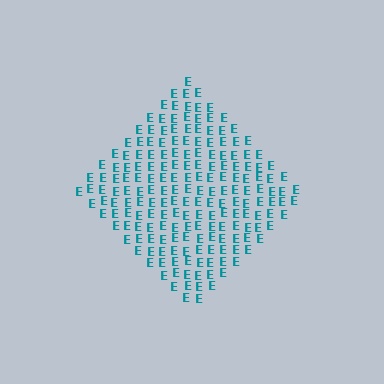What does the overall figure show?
The overall figure shows a diamond.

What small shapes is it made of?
It is made of small letter E's.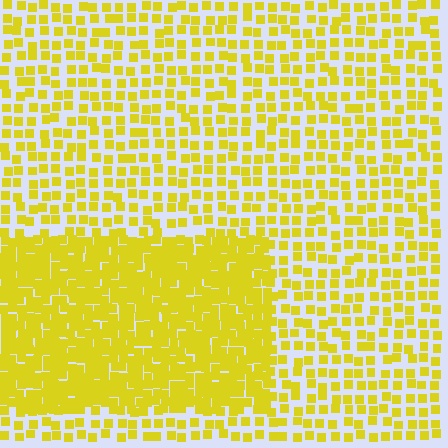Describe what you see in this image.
The image contains small yellow elements arranged at two different densities. A rectangle-shaped region is visible where the elements are more densely packed than the surrounding area.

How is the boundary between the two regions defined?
The boundary is defined by a change in element density (approximately 2.2x ratio). All elements are the same color, size, and shape.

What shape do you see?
I see a rectangle.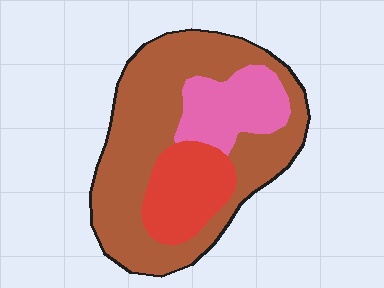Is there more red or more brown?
Brown.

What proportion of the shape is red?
Red covers roughly 20% of the shape.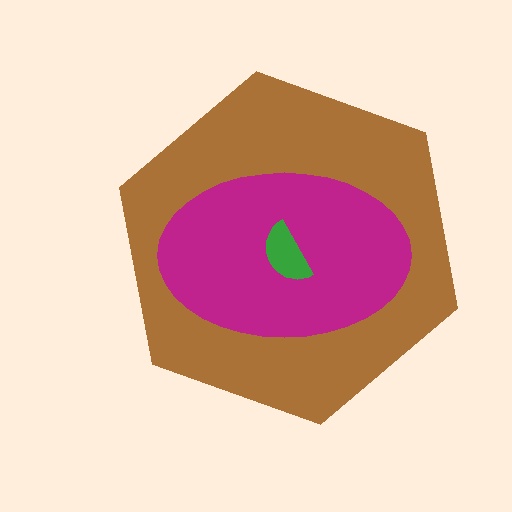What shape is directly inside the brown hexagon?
The magenta ellipse.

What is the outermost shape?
The brown hexagon.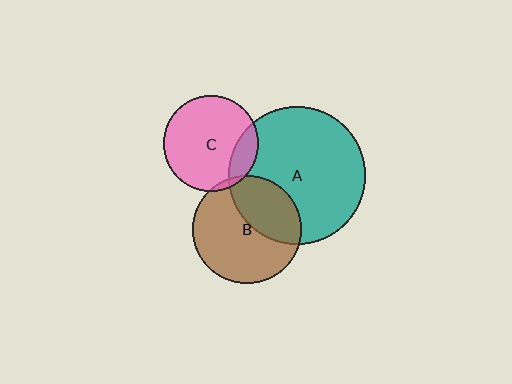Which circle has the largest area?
Circle A (teal).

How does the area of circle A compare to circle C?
Approximately 2.1 times.